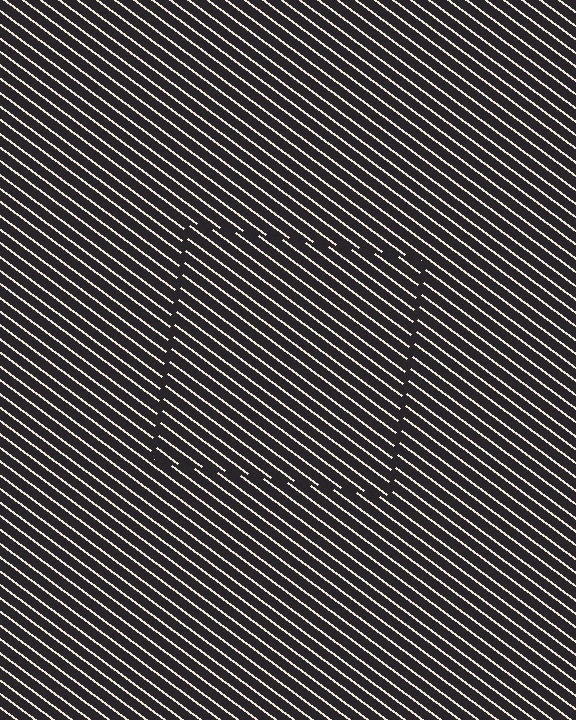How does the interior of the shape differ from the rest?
The interior of the shape contains the same grating, shifted by half a period — the contour is defined by the phase discontinuity where line-ends from the inner and outer gratings abut.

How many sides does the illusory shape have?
4 sides — the line-ends trace a square.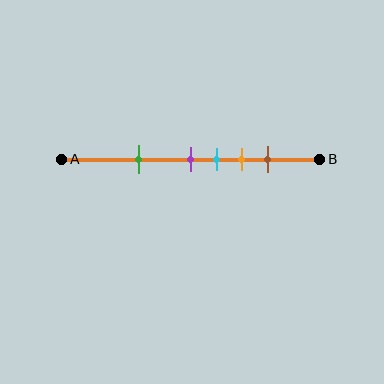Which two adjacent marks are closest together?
The purple and cyan marks are the closest adjacent pair.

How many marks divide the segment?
There are 5 marks dividing the segment.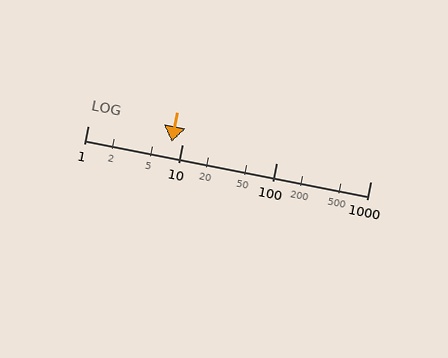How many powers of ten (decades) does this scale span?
The scale spans 3 decades, from 1 to 1000.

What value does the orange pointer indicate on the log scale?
The pointer indicates approximately 7.7.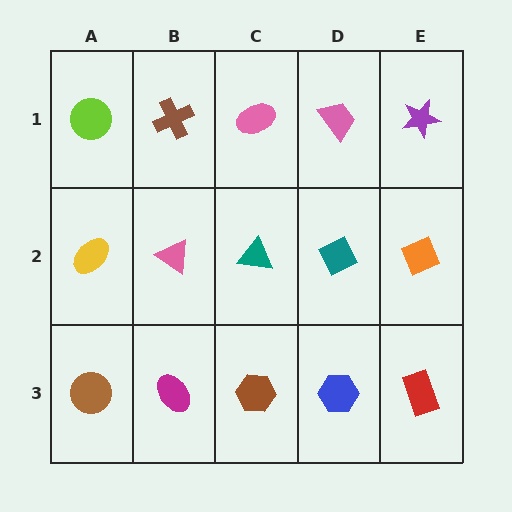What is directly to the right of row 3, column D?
A red rectangle.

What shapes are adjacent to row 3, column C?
A teal triangle (row 2, column C), a magenta ellipse (row 3, column B), a blue hexagon (row 3, column D).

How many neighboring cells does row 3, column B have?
3.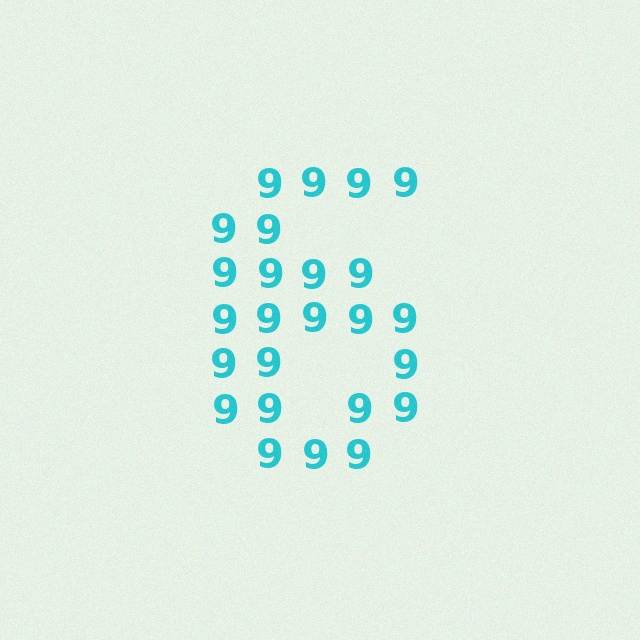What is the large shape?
The large shape is the digit 6.